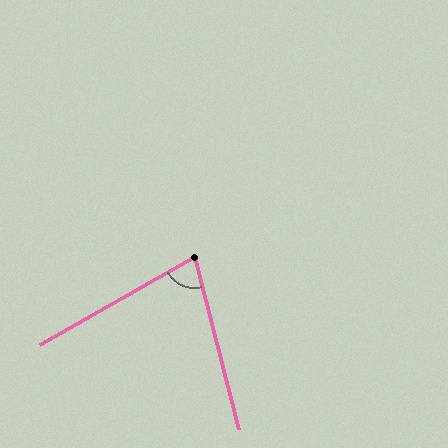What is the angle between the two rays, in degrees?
Approximately 75 degrees.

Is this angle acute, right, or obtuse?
It is acute.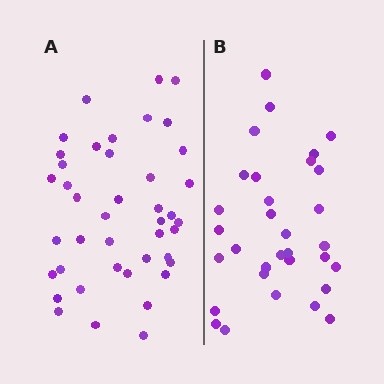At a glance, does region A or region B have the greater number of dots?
Region A (the left region) has more dots.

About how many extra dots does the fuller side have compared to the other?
Region A has roughly 10 or so more dots than region B.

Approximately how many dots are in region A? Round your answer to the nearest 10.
About 40 dots. (The exact count is 42, which rounds to 40.)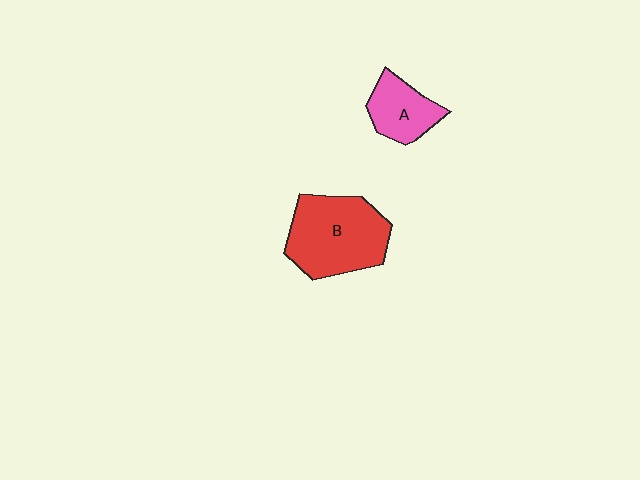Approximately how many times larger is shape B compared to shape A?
Approximately 2.0 times.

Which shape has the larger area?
Shape B (red).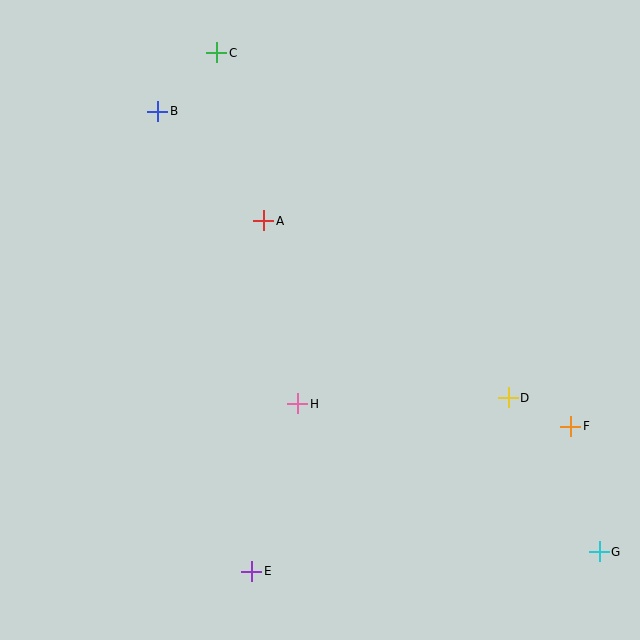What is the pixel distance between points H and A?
The distance between H and A is 186 pixels.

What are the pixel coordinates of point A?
Point A is at (264, 221).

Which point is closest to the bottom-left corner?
Point E is closest to the bottom-left corner.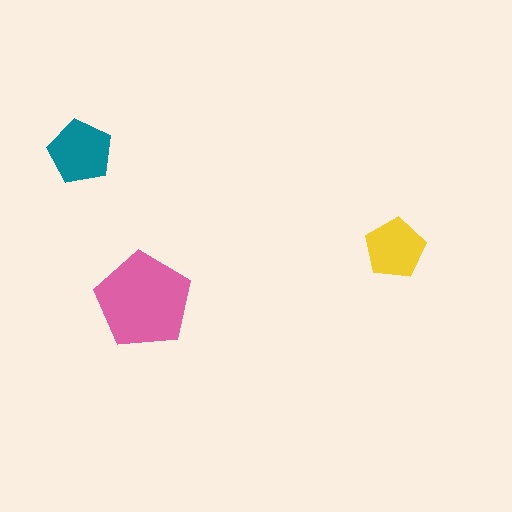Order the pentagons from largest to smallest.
the pink one, the teal one, the yellow one.